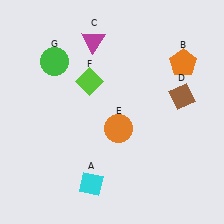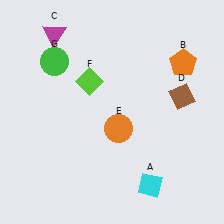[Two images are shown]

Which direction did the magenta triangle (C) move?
The magenta triangle (C) moved left.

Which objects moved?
The objects that moved are: the cyan diamond (A), the magenta triangle (C).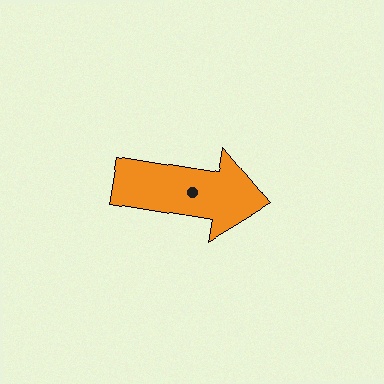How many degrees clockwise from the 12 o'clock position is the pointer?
Approximately 99 degrees.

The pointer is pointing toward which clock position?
Roughly 3 o'clock.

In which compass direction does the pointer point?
East.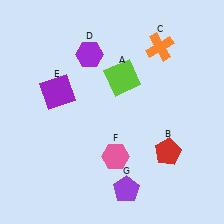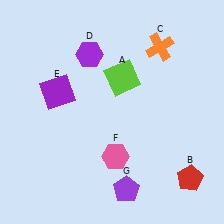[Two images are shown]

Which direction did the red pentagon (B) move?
The red pentagon (B) moved down.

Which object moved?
The red pentagon (B) moved down.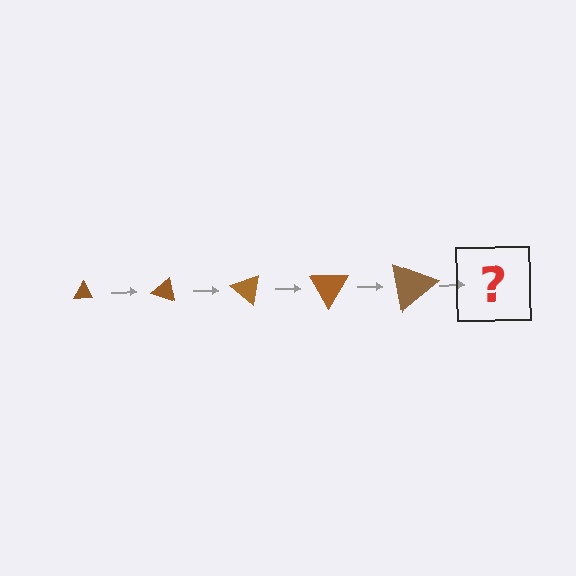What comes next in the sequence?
The next element should be a triangle, larger than the previous one and rotated 100 degrees from the start.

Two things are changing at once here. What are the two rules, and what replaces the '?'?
The two rules are that the triangle grows larger each step and it rotates 20 degrees each step. The '?' should be a triangle, larger than the previous one and rotated 100 degrees from the start.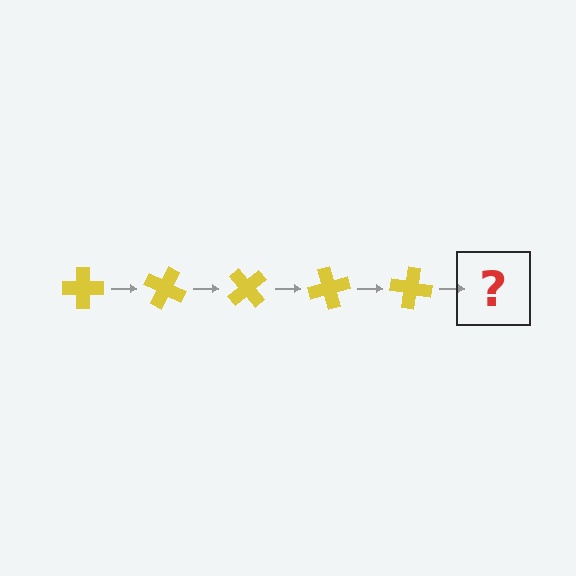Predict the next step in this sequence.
The next step is a yellow cross rotated 125 degrees.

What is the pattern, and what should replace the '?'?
The pattern is that the cross rotates 25 degrees each step. The '?' should be a yellow cross rotated 125 degrees.